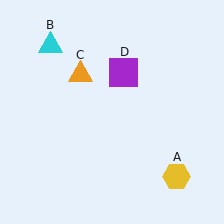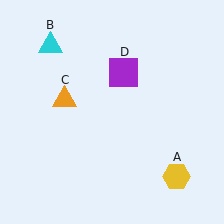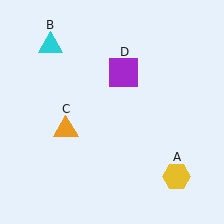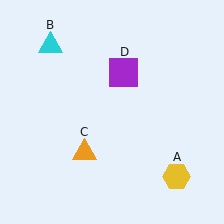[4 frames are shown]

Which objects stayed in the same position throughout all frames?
Yellow hexagon (object A) and cyan triangle (object B) and purple square (object D) remained stationary.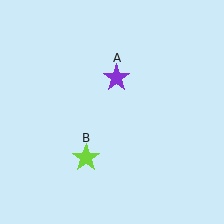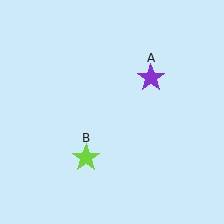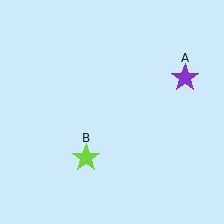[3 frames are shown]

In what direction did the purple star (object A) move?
The purple star (object A) moved right.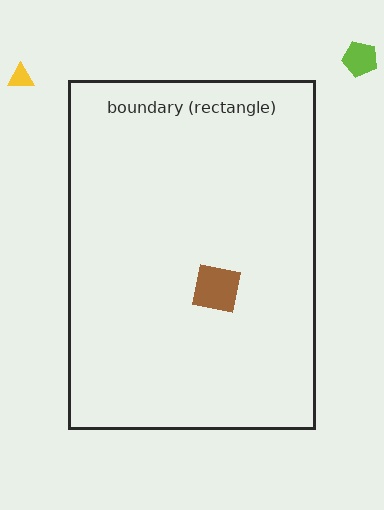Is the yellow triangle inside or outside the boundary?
Outside.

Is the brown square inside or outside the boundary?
Inside.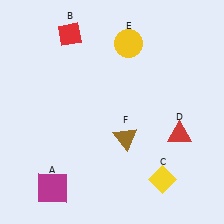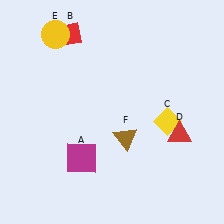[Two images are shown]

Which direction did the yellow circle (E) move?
The yellow circle (E) moved left.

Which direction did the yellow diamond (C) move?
The yellow diamond (C) moved up.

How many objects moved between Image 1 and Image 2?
3 objects moved between the two images.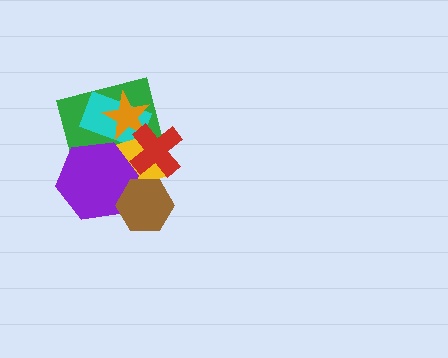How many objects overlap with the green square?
5 objects overlap with the green square.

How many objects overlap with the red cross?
4 objects overlap with the red cross.